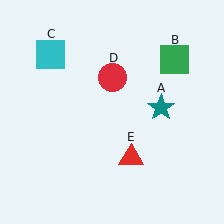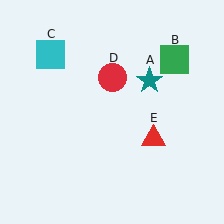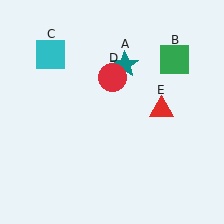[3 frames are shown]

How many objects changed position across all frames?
2 objects changed position: teal star (object A), red triangle (object E).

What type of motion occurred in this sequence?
The teal star (object A), red triangle (object E) rotated counterclockwise around the center of the scene.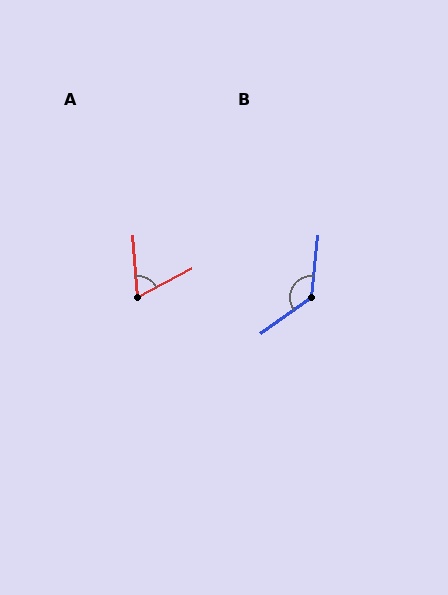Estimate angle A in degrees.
Approximately 67 degrees.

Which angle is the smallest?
A, at approximately 67 degrees.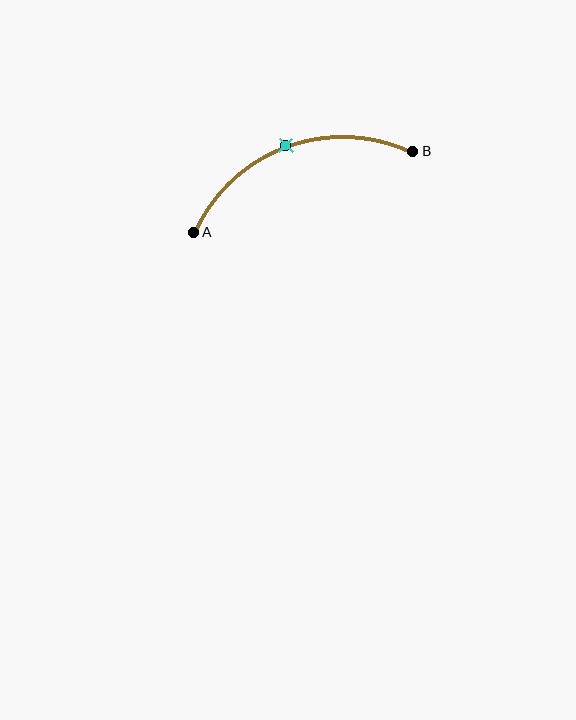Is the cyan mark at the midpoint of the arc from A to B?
Yes. The cyan mark lies on the arc at equal arc-length from both A and B — it is the arc midpoint.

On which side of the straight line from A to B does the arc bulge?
The arc bulges above the straight line connecting A and B.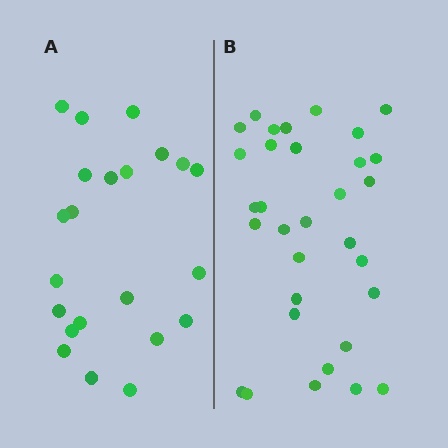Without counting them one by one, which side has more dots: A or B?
Region B (the right region) has more dots.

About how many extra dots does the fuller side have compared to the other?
Region B has roughly 10 or so more dots than region A.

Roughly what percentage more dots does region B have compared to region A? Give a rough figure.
About 45% more.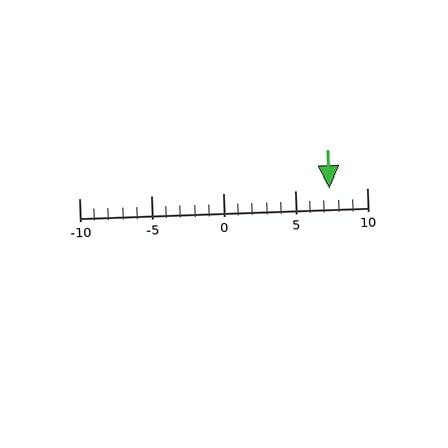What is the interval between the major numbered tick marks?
The major tick marks are spaced 5 units apart.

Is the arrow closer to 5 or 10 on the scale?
The arrow is closer to 5.